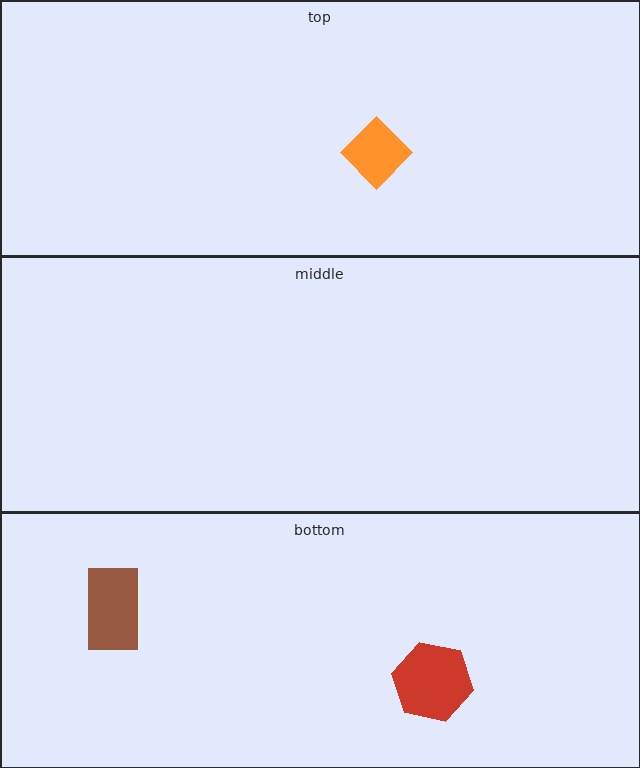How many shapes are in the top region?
1.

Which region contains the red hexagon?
The bottom region.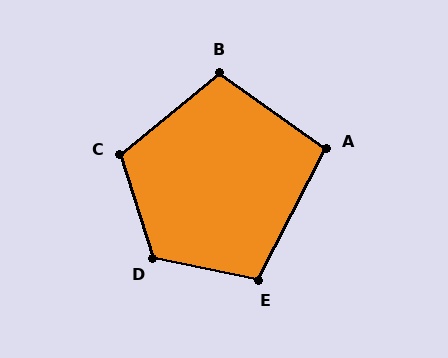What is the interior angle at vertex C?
Approximately 112 degrees (obtuse).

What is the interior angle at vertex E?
Approximately 106 degrees (obtuse).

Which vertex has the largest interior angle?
D, at approximately 119 degrees.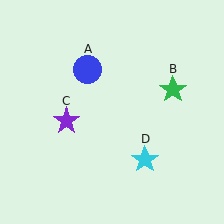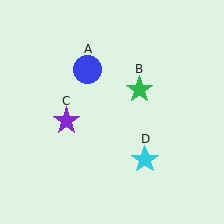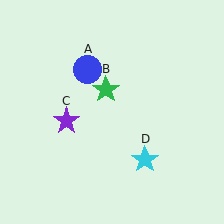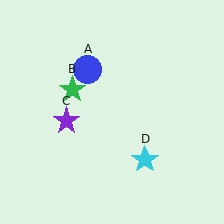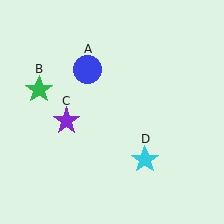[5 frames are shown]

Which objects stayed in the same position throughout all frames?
Blue circle (object A) and purple star (object C) and cyan star (object D) remained stationary.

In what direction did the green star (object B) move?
The green star (object B) moved left.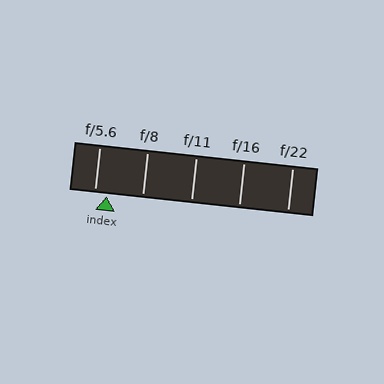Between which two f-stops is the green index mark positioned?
The index mark is between f/5.6 and f/8.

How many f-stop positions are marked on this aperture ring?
There are 5 f-stop positions marked.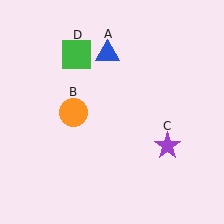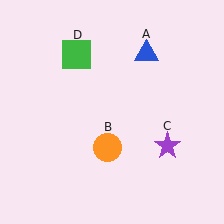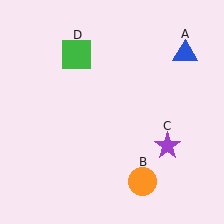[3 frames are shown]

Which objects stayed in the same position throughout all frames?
Purple star (object C) and green square (object D) remained stationary.